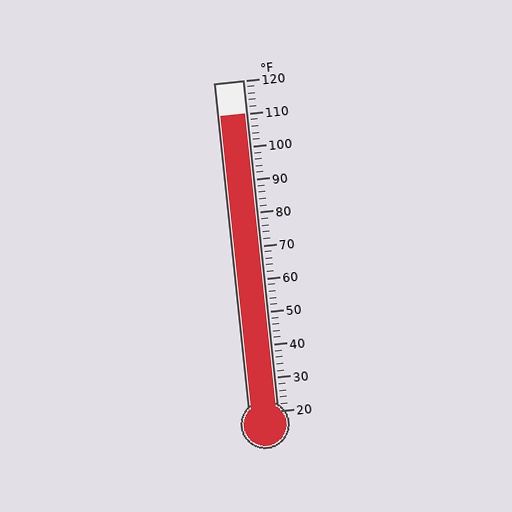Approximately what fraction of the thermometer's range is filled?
The thermometer is filled to approximately 90% of its range.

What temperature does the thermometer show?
The thermometer shows approximately 110°F.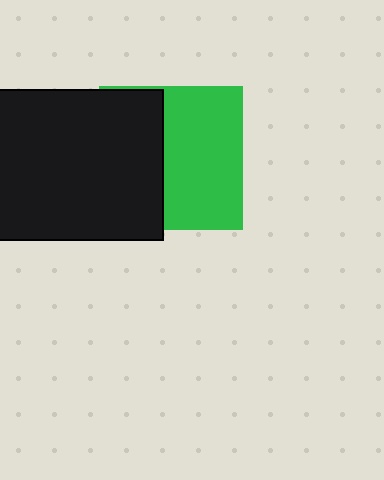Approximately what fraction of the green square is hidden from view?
Roughly 43% of the green square is hidden behind the black rectangle.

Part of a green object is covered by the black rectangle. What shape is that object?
It is a square.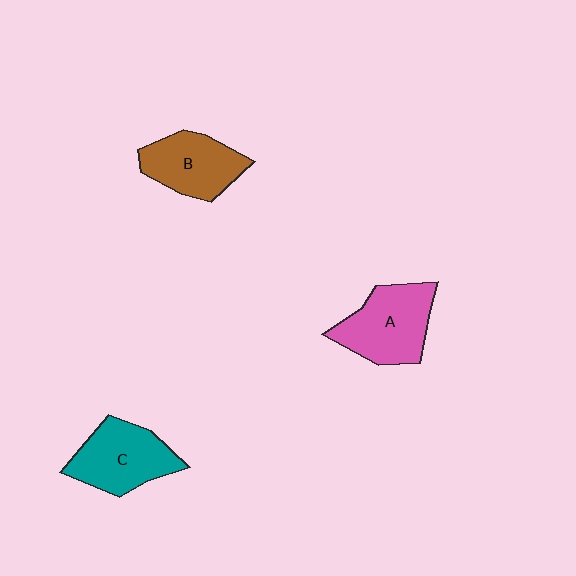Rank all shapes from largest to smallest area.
From largest to smallest: A (pink), C (teal), B (brown).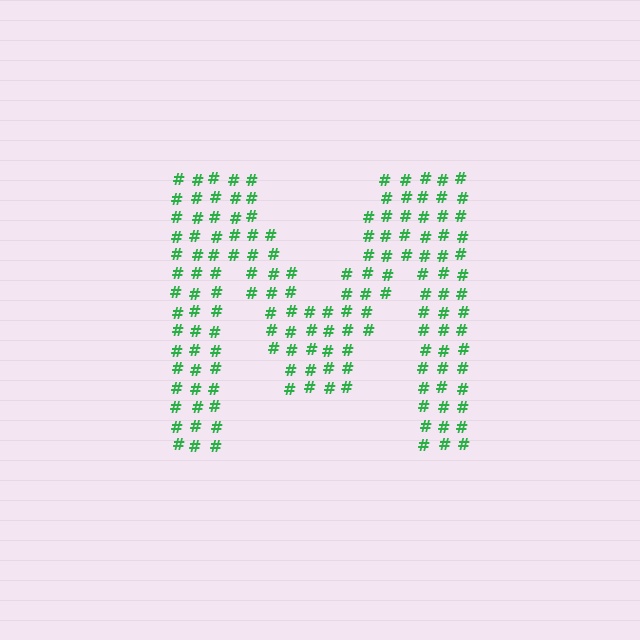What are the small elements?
The small elements are hash symbols.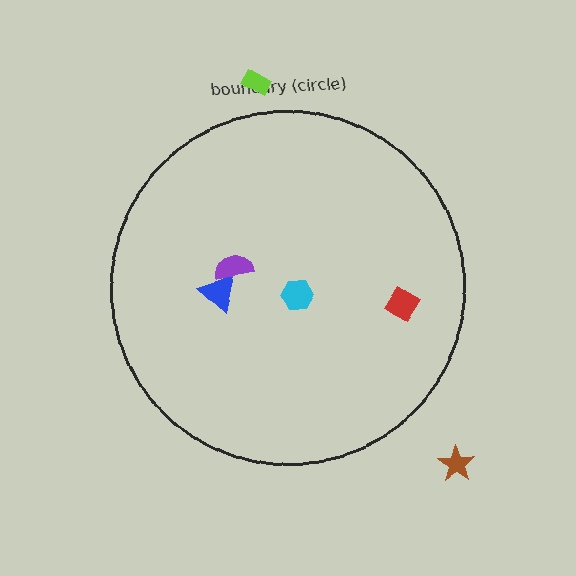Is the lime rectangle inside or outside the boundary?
Outside.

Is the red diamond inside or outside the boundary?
Inside.